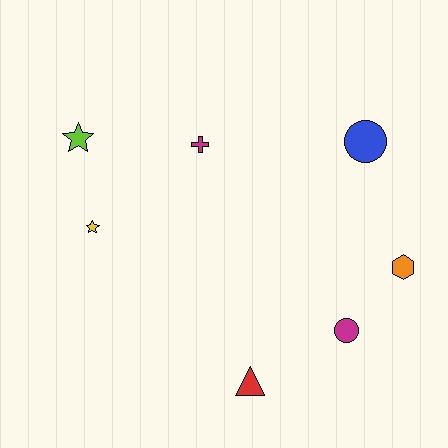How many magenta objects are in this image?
There are 2 magenta objects.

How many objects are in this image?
There are 7 objects.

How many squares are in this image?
There are no squares.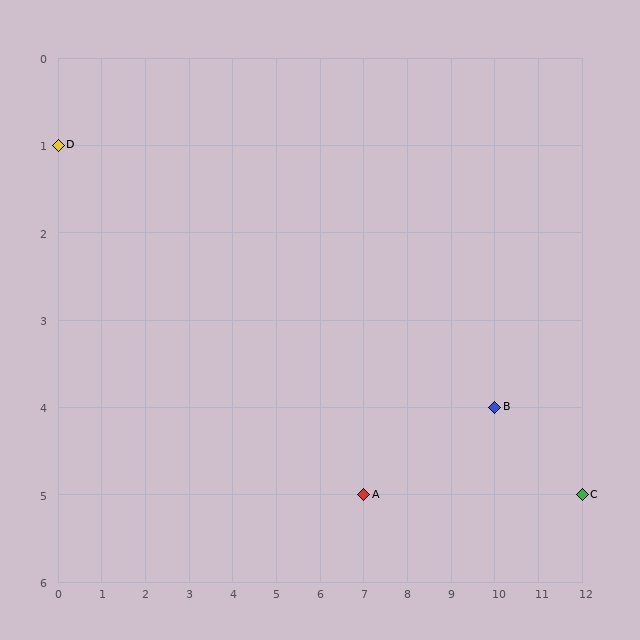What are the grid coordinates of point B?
Point B is at grid coordinates (10, 4).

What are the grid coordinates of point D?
Point D is at grid coordinates (0, 1).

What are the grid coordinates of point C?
Point C is at grid coordinates (12, 5).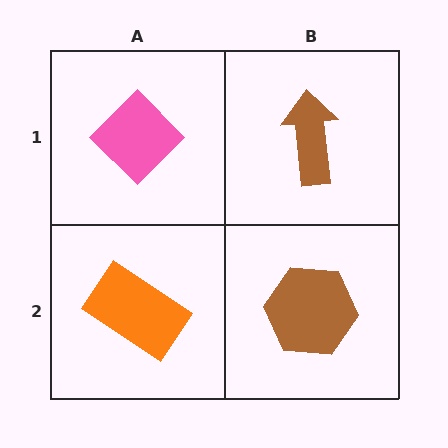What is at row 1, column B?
A brown arrow.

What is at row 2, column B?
A brown hexagon.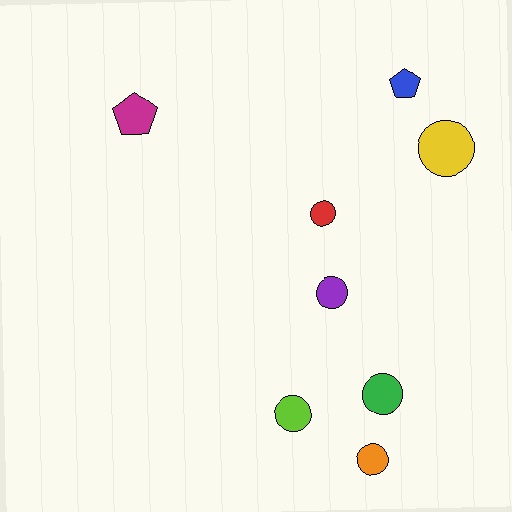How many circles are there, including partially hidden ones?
There are 6 circles.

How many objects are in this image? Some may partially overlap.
There are 8 objects.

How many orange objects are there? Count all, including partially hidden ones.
There is 1 orange object.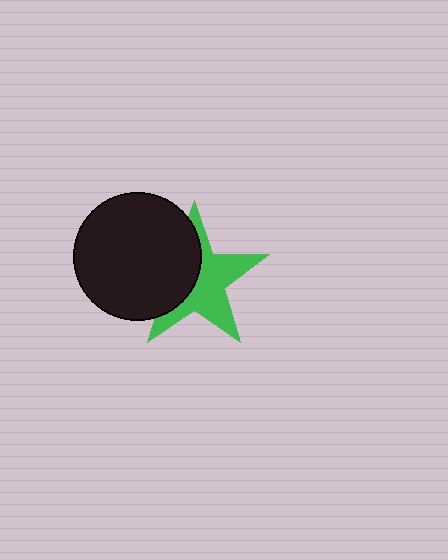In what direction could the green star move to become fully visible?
The green star could move right. That would shift it out from behind the black circle entirely.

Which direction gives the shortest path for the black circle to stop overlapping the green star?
Moving left gives the shortest separation.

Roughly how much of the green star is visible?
About half of it is visible (roughly 57%).